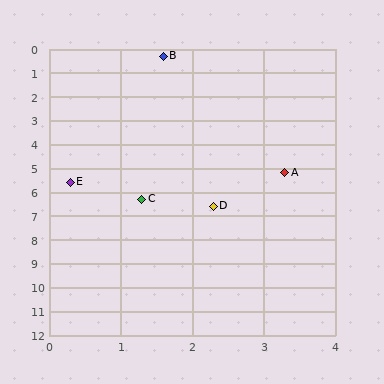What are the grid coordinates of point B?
Point B is at approximately (1.6, 0.3).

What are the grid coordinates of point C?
Point C is at approximately (1.3, 6.3).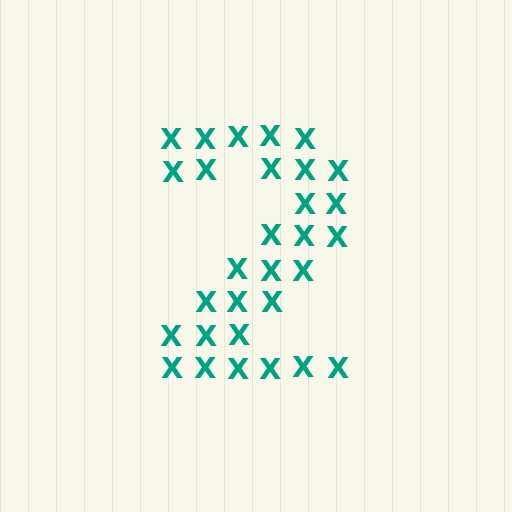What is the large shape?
The large shape is the digit 2.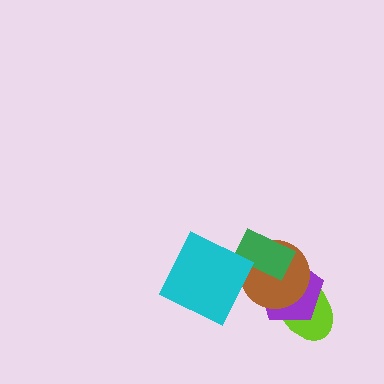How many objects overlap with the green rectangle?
3 objects overlap with the green rectangle.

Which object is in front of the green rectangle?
The cyan diamond is in front of the green rectangle.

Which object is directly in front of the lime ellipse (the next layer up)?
The purple pentagon is directly in front of the lime ellipse.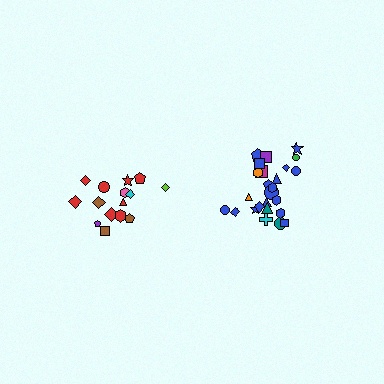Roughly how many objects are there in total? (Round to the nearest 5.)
Roughly 40 objects in total.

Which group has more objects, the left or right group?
The right group.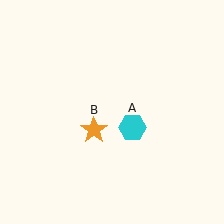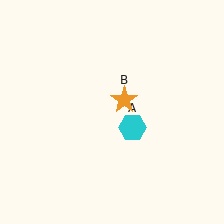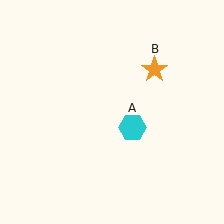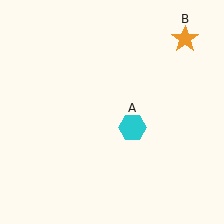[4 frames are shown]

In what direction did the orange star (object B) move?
The orange star (object B) moved up and to the right.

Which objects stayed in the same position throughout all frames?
Cyan hexagon (object A) remained stationary.